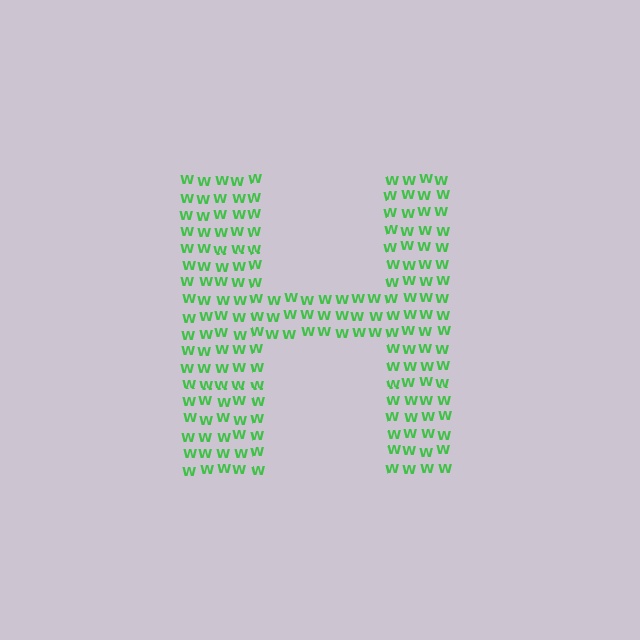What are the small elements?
The small elements are letter W's.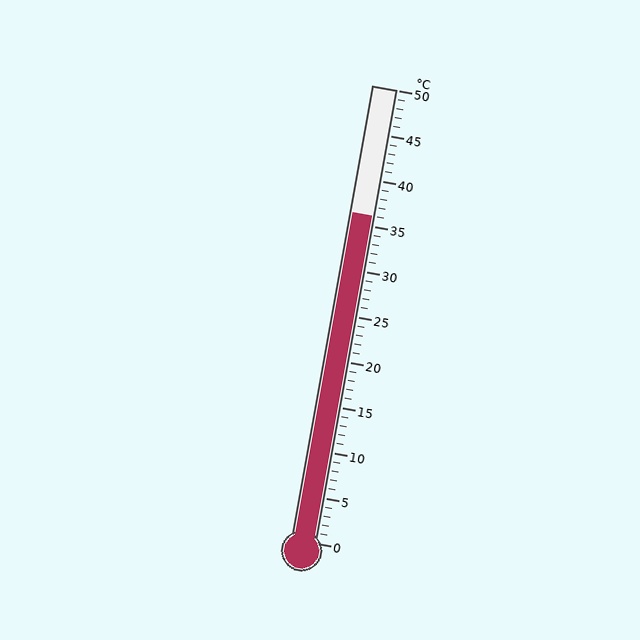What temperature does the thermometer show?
The thermometer shows approximately 36°C.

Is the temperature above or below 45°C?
The temperature is below 45°C.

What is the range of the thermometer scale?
The thermometer scale ranges from 0°C to 50°C.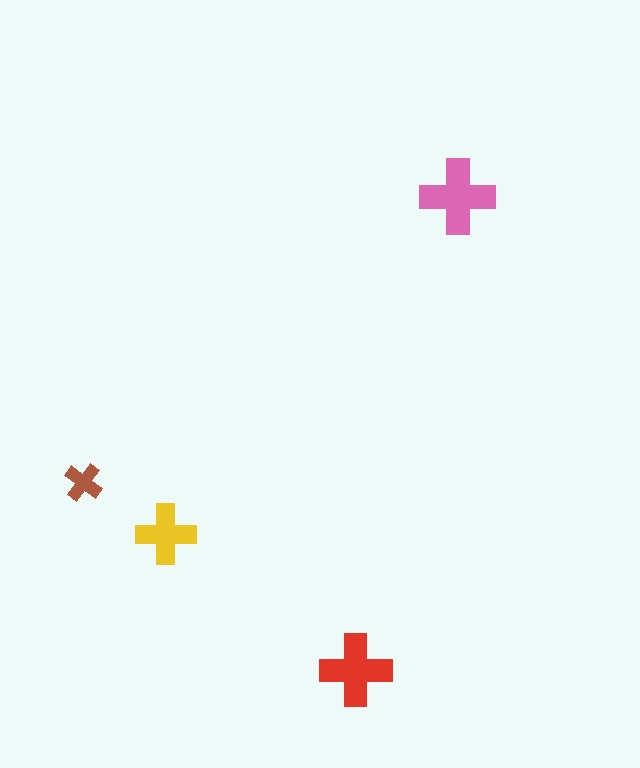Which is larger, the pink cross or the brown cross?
The pink one.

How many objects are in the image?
There are 4 objects in the image.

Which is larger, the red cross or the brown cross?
The red one.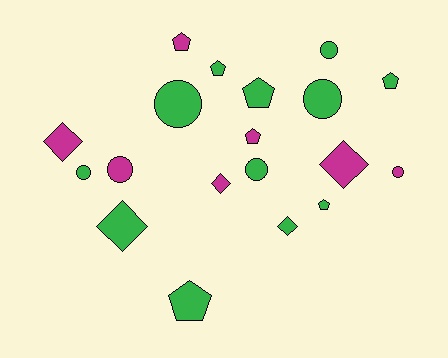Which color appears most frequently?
Green, with 12 objects.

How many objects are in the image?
There are 19 objects.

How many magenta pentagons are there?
There are 2 magenta pentagons.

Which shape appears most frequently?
Circle, with 7 objects.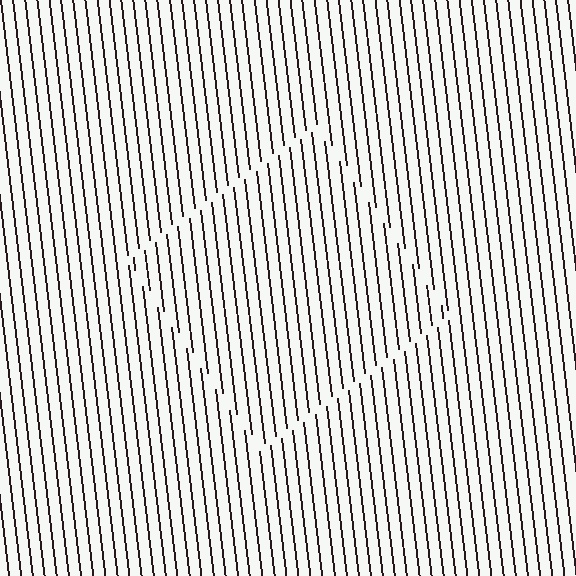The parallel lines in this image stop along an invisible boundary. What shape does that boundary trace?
An illusory square. The interior of the shape contains the same grating, shifted by half a period — the contour is defined by the phase discontinuity where line-ends from the inner and outer gratings abut.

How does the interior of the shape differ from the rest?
The interior of the shape contains the same grating, shifted by half a period — the contour is defined by the phase discontinuity where line-ends from the inner and outer gratings abut.